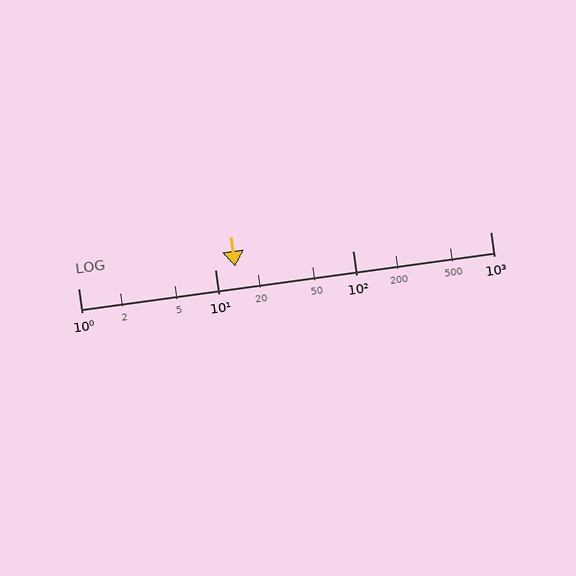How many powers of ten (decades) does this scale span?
The scale spans 3 decades, from 1 to 1000.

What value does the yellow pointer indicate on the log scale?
The pointer indicates approximately 14.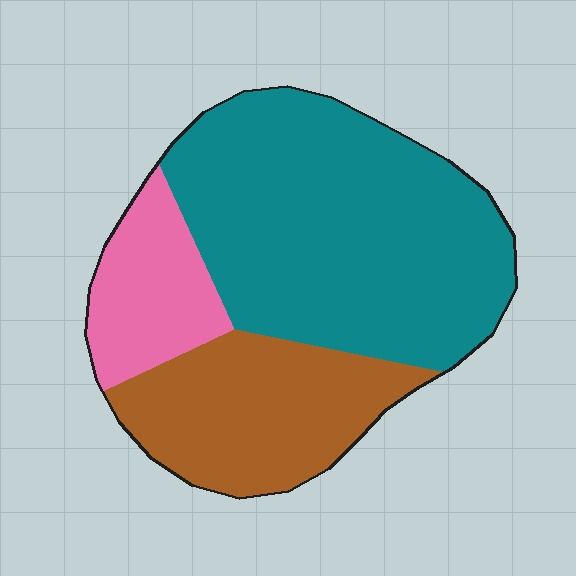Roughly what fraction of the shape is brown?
Brown covers 27% of the shape.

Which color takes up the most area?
Teal, at roughly 55%.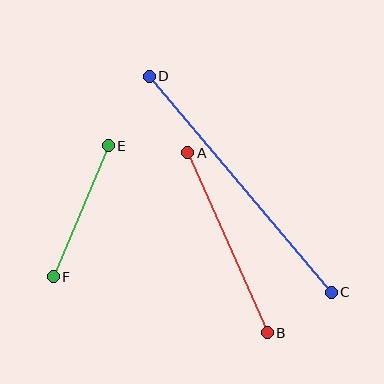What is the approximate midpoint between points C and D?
The midpoint is at approximately (240, 184) pixels.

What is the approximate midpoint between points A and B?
The midpoint is at approximately (227, 243) pixels.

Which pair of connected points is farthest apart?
Points C and D are farthest apart.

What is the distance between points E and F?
The distance is approximately 142 pixels.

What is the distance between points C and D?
The distance is approximately 283 pixels.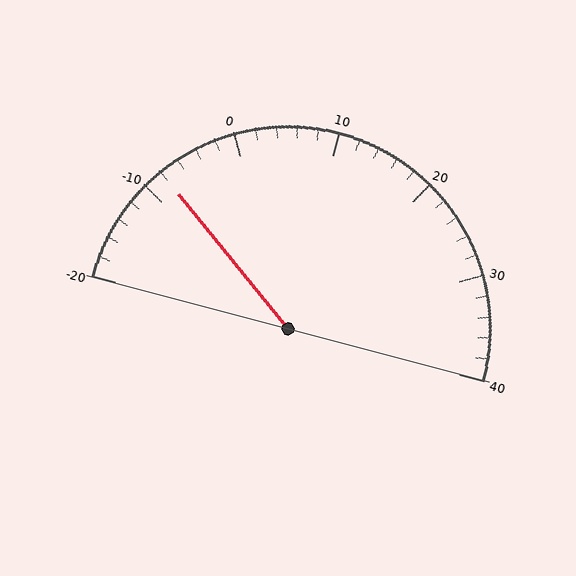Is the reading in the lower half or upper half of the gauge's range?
The reading is in the lower half of the range (-20 to 40).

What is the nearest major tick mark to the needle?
The nearest major tick mark is -10.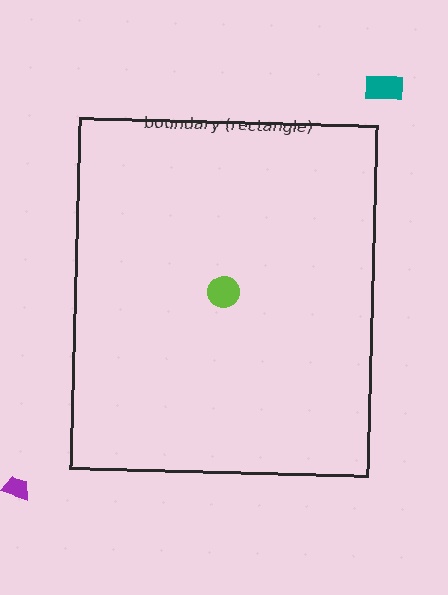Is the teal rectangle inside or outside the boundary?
Outside.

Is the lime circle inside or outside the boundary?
Inside.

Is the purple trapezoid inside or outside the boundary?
Outside.